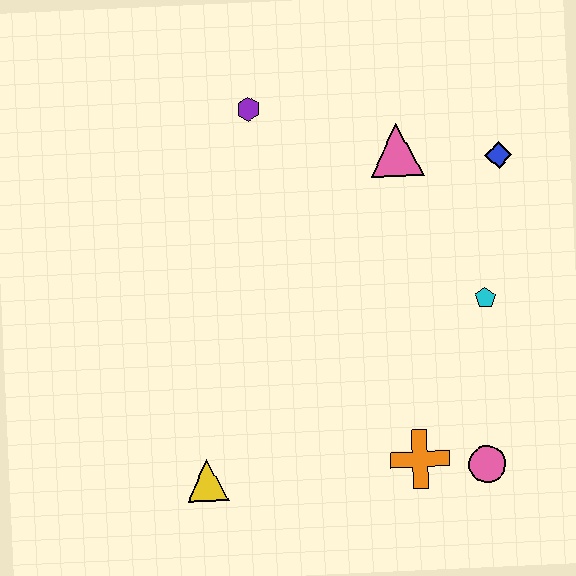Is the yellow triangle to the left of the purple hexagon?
Yes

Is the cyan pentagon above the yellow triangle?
Yes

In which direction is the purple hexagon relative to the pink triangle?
The purple hexagon is to the left of the pink triangle.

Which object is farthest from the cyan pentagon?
The yellow triangle is farthest from the cyan pentagon.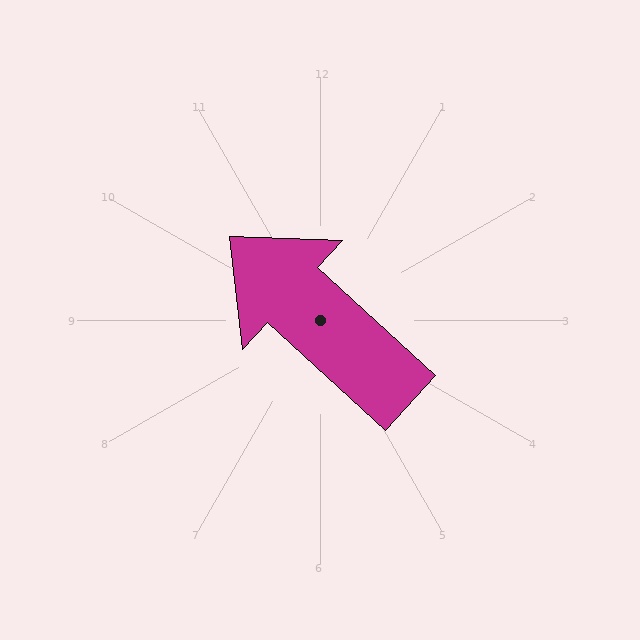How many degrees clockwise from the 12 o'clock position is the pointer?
Approximately 312 degrees.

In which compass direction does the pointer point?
Northwest.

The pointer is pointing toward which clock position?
Roughly 10 o'clock.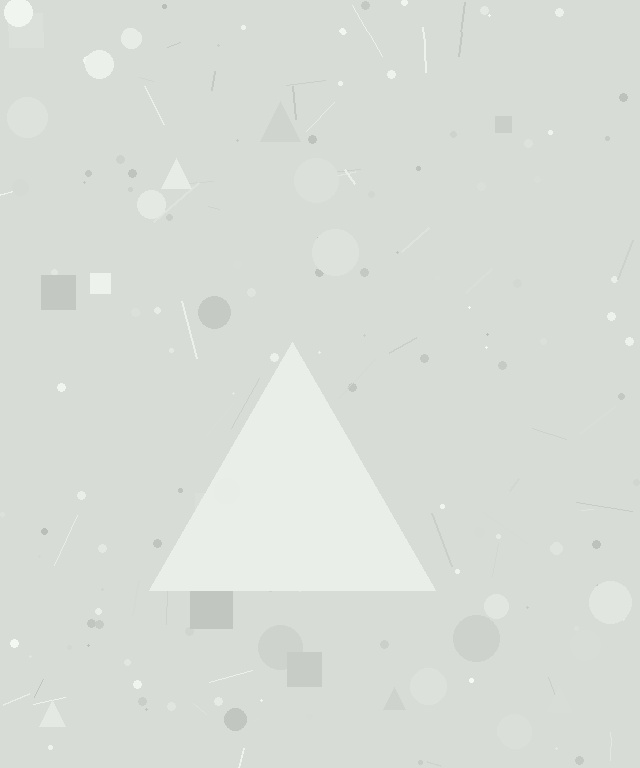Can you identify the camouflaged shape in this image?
The camouflaged shape is a triangle.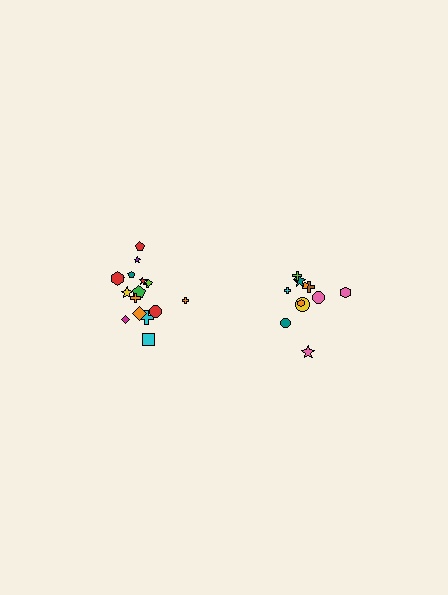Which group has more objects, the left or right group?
The left group.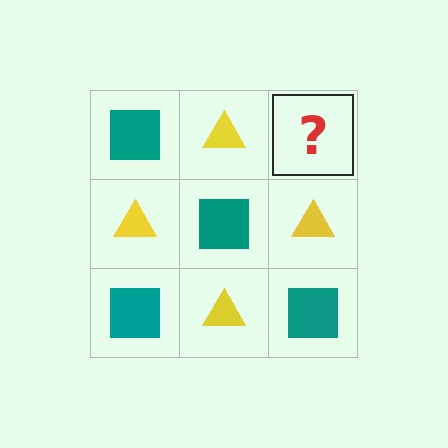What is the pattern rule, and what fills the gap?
The rule is that it alternates teal square and yellow triangle in a checkerboard pattern. The gap should be filled with a teal square.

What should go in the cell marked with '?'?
The missing cell should contain a teal square.